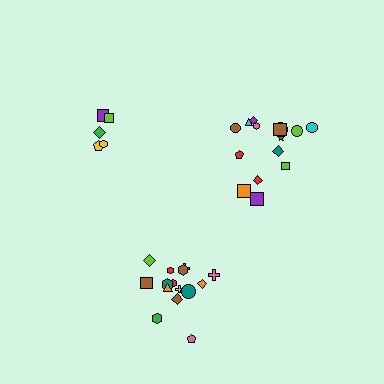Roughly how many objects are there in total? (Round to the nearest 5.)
Roughly 35 objects in total.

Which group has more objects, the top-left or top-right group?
The top-right group.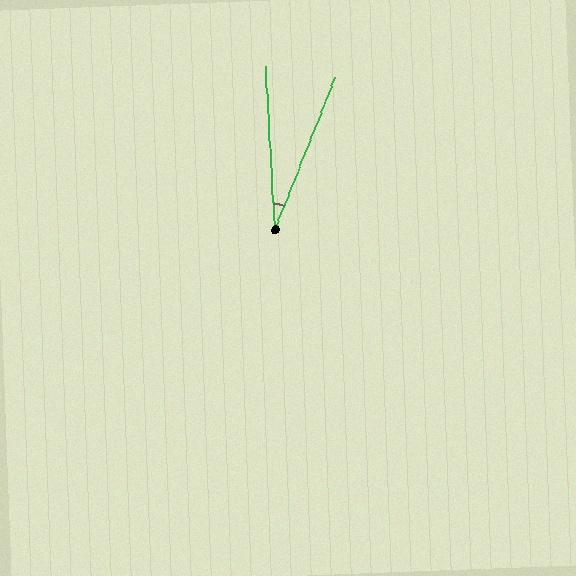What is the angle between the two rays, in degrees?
Approximately 25 degrees.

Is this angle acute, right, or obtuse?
It is acute.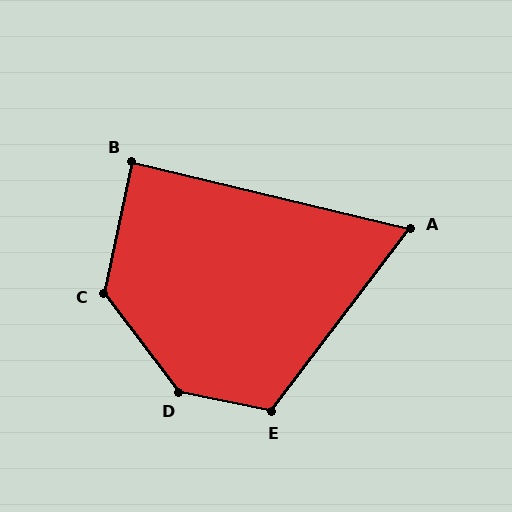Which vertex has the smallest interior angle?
A, at approximately 66 degrees.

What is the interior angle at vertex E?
Approximately 115 degrees (obtuse).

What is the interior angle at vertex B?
Approximately 88 degrees (approximately right).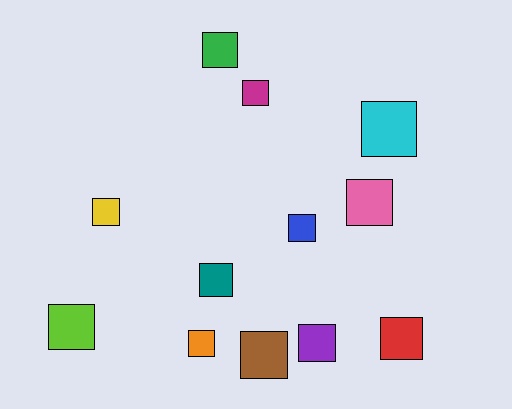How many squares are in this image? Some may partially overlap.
There are 12 squares.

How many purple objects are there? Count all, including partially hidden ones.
There is 1 purple object.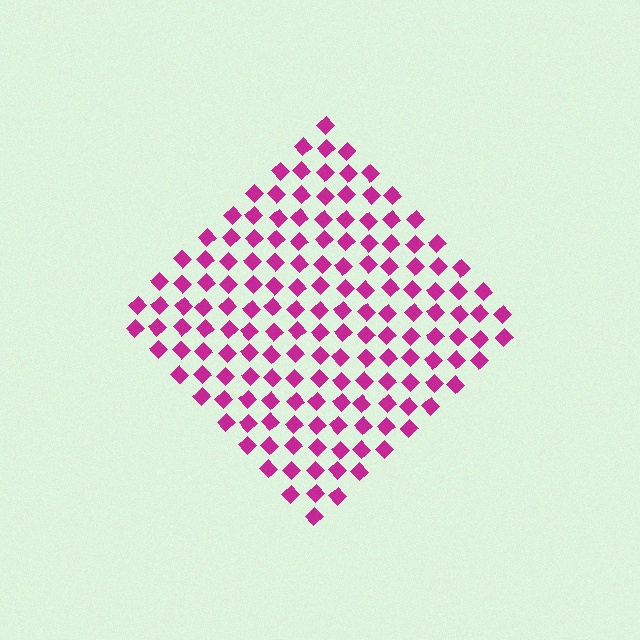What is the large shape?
The large shape is a diamond.